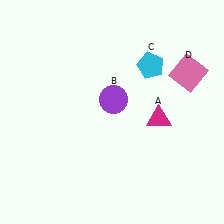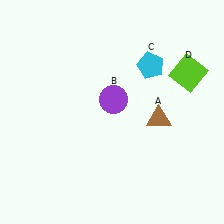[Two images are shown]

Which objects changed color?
A changed from magenta to brown. D changed from pink to lime.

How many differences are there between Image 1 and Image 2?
There are 2 differences between the two images.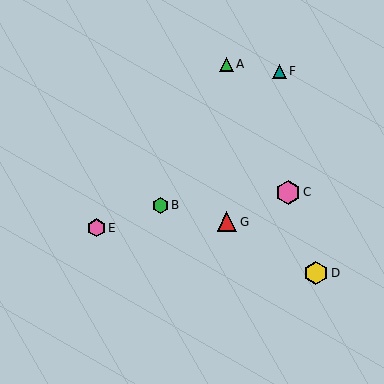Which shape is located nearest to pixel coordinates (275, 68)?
The teal triangle (labeled F) at (279, 71) is nearest to that location.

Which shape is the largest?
The pink hexagon (labeled C) is the largest.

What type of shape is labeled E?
Shape E is a pink hexagon.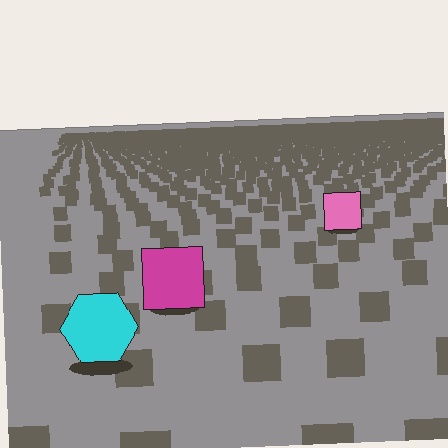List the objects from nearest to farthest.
From nearest to farthest: the cyan hexagon, the magenta square, the pink square.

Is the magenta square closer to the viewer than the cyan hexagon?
No. The cyan hexagon is closer — you can tell from the texture gradient: the ground texture is coarser near it.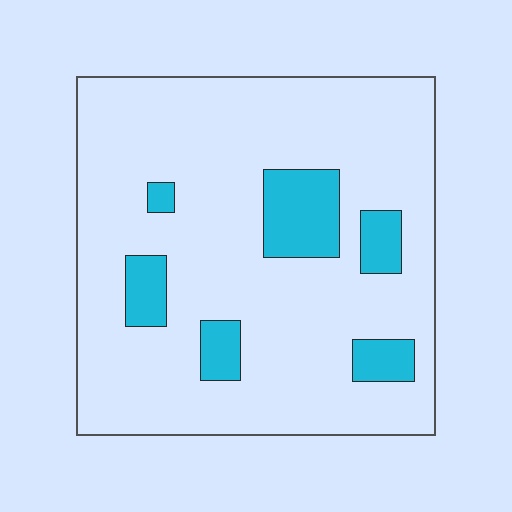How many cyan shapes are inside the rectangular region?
6.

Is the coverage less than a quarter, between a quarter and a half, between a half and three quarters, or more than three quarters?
Less than a quarter.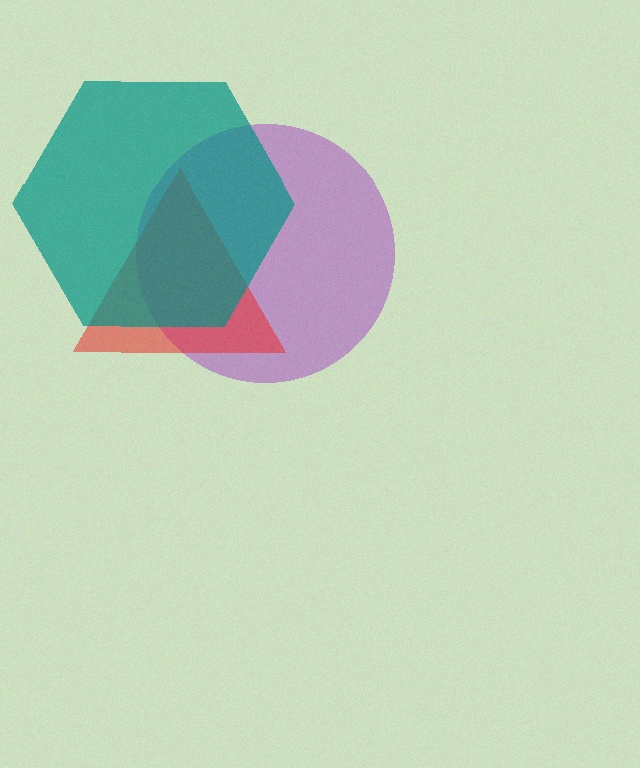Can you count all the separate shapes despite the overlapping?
Yes, there are 3 separate shapes.